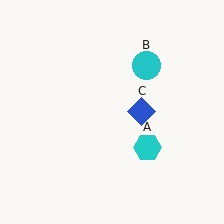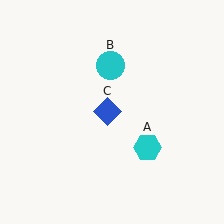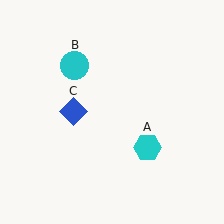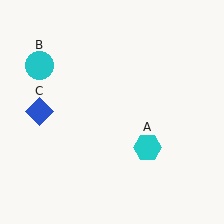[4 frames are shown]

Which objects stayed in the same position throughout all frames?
Cyan hexagon (object A) remained stationary.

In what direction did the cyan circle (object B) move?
The cyan circle (object B) moved left.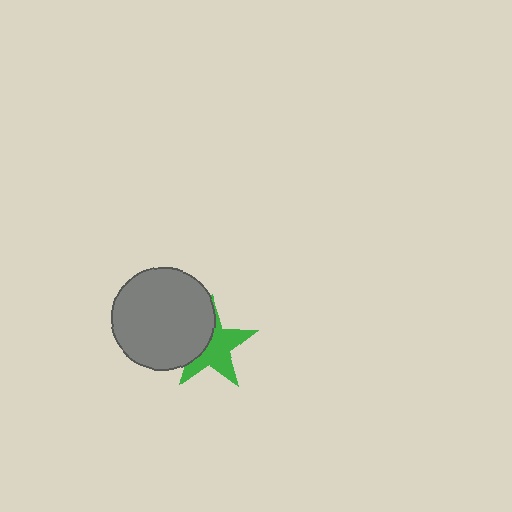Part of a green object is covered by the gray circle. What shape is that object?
It is a star.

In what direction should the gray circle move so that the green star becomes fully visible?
The gray circle should move left. That is the shortest direction to clear the overlap and leave the green star fully visible.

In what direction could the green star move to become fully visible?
The green star could move right. That would shift it out from behind the gray circle entirely.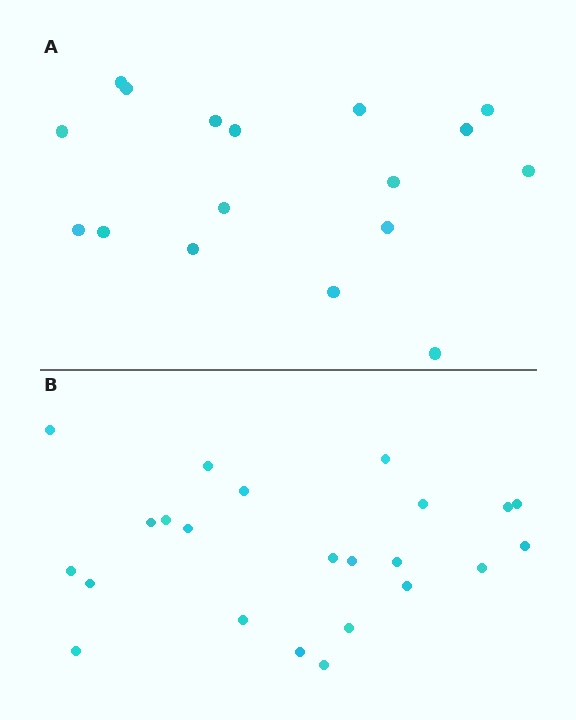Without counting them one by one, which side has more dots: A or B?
Region B (the bottom region) has more dots.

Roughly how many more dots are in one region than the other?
Region B has about 6 more dots than region A.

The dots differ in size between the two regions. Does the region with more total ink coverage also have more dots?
No. Region A has more total ink coverage because its dots are larger, but region B actually contains more individual dots. Total area can be misleading — the number of items is what matters here.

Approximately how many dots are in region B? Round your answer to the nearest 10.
About 20 dots. (The exact count is 23, which rounds to 20.)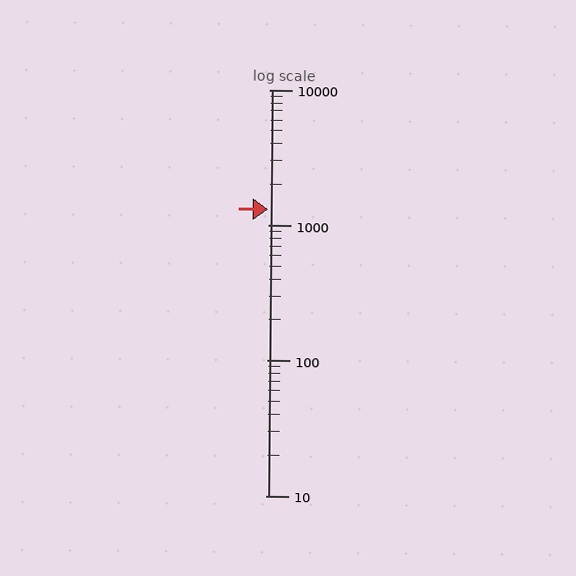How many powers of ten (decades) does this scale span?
The scale spans 3 decades, from 10 to 10000.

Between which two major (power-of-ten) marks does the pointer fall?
The pointer is between 1000 and 10000.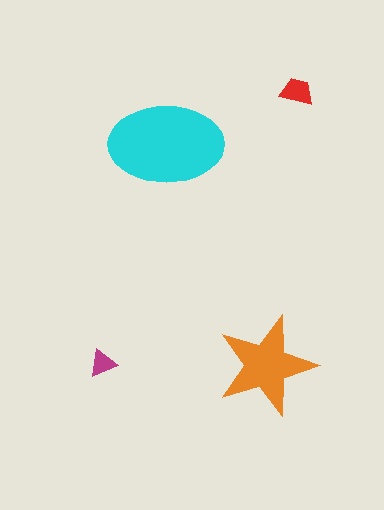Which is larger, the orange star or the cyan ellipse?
The cyan ellipse.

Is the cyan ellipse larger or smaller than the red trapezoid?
Larger.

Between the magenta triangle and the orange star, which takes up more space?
The orange star.